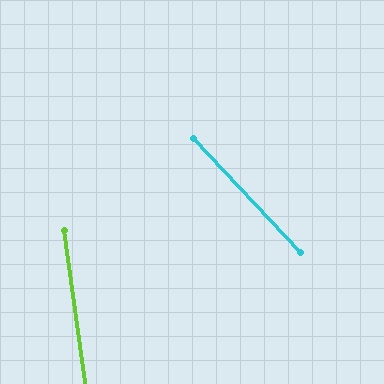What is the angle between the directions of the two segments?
Approximately 36 degrees.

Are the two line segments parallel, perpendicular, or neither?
Neither parallel nor perpendicular — they differ by about 36°.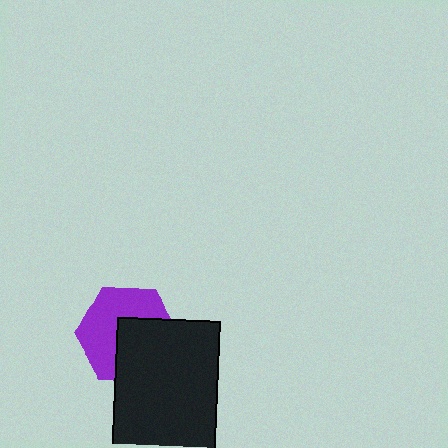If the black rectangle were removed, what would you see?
You would see the complete purple hexagon.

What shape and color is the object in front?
The object in front is a black rectangle.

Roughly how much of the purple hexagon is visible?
About half of it is visible (roughly 55%).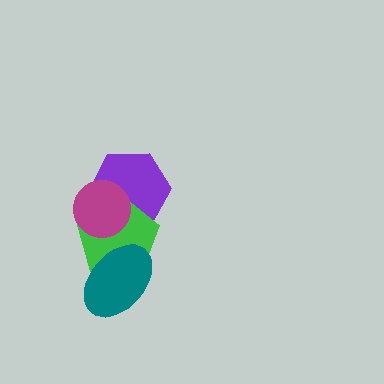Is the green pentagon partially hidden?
Yes, it is partially covered by another shape.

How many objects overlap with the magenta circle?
2 objects overlap with the magenta circle.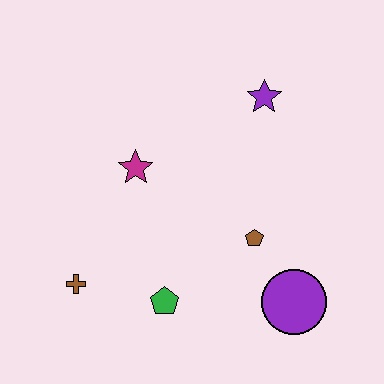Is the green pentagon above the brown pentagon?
No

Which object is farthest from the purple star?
The brown cross is farthest from the purple star.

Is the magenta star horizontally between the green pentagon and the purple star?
No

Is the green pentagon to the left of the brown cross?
No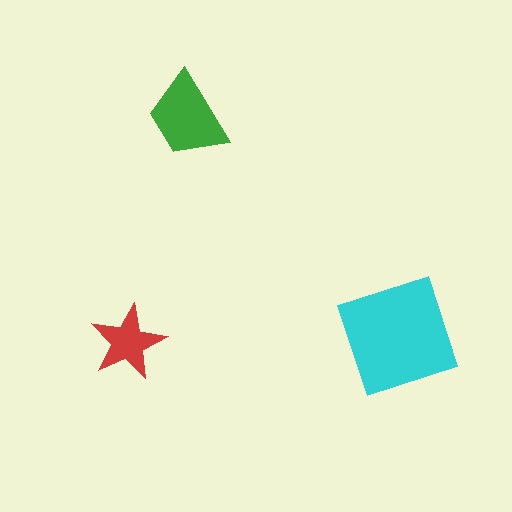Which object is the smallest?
The red star.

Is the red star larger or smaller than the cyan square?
Smaller.